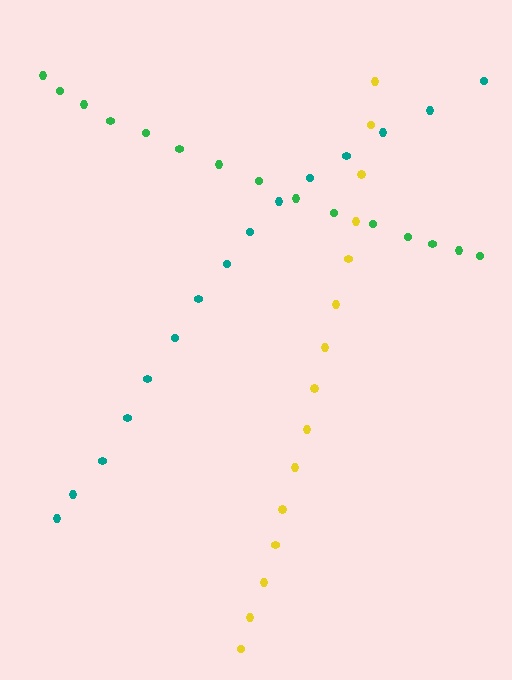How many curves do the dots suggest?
There are 3 distinct paths.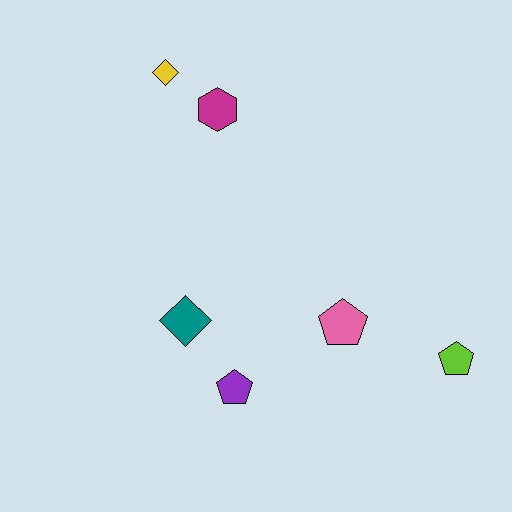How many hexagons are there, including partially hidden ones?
There is 1 hexagon.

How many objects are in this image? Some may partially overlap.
There are 6 objects.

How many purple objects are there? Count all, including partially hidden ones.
There is 1 purple object.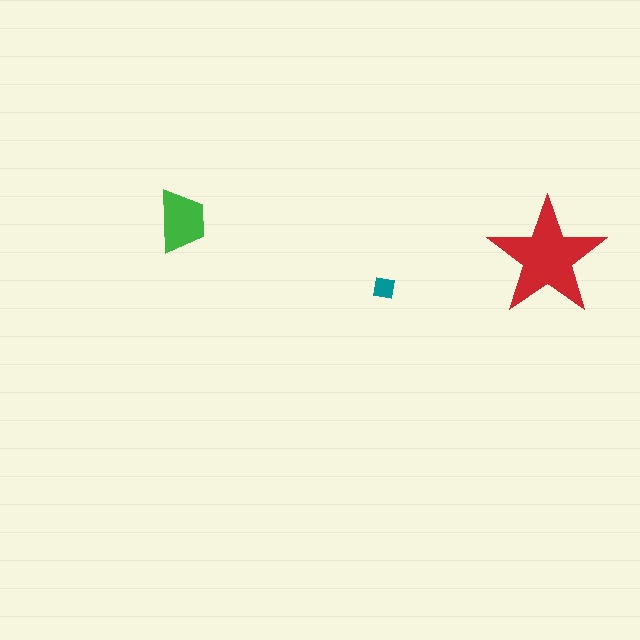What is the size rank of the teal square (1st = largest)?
3rd.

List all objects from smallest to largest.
The teal square, the green trapezoid, the red star.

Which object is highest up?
The green trapezoid is topmost.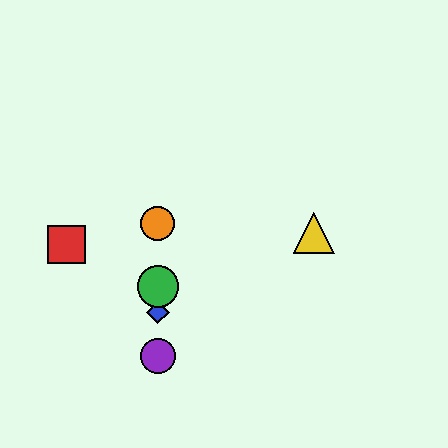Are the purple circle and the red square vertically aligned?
No, the purple circle is at x≈158 and the red square is at x≈66.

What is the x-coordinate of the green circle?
The green circle is at x≈158.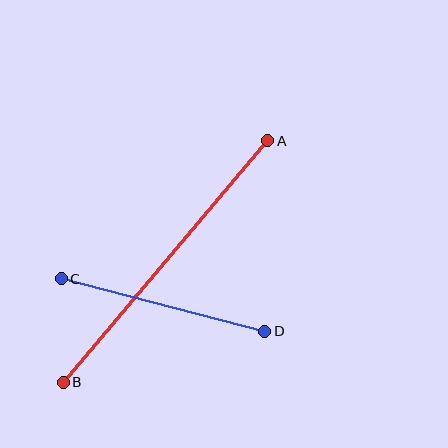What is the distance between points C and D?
The distance is approximately 211 pixels.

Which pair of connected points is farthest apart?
Points A and B are farthest apart.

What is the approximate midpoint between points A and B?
The midpoint is at approximately (166, 261) pixels.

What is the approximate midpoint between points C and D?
The midpoint is at approximately (163, 305) pixels.